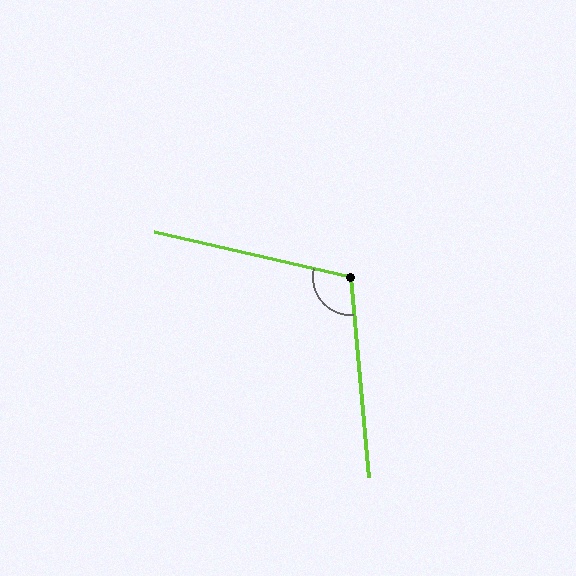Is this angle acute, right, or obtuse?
It is obtuse.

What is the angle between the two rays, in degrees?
Approximately 108 degrees.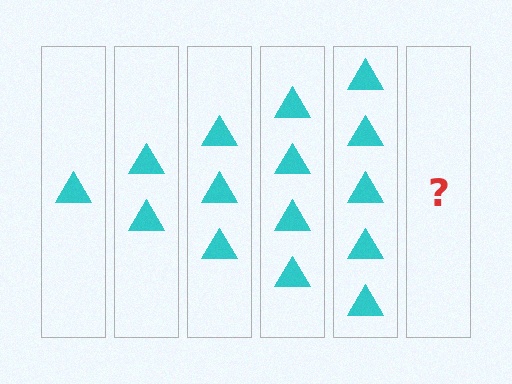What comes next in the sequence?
The next element should be 6 triangles.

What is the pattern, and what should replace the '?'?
The pattern is that each step adds one more triangle. The '?' should be 6 triangles.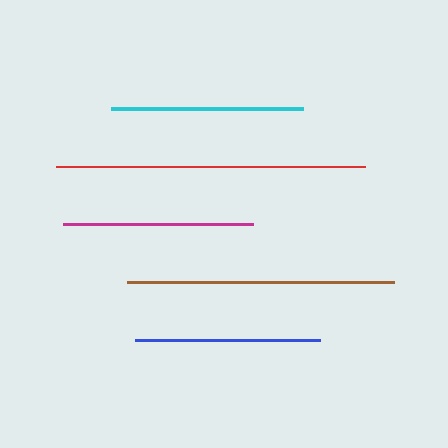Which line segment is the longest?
The red line is the longest at approximately 308 pixels.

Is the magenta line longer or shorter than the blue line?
The magenta line is longer than the blue line.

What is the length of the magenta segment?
The magenta segment is approximately 189 pixels long.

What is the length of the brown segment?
The brown segment is approximately 266 pixels long.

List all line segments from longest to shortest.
From longest to shortest: red, brown, cyan, magenta, blue.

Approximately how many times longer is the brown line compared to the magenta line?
The brown line is approximately 1.4 times the length of the magenta line.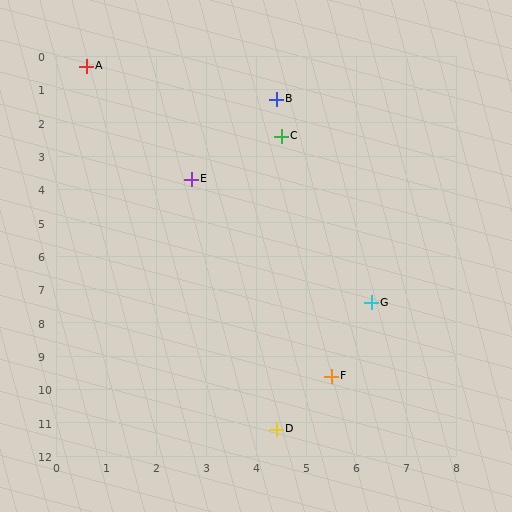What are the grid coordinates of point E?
Point E is at approximately (2.7, 3.7).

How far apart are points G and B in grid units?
Points G and B are about 6.4 grid units apart.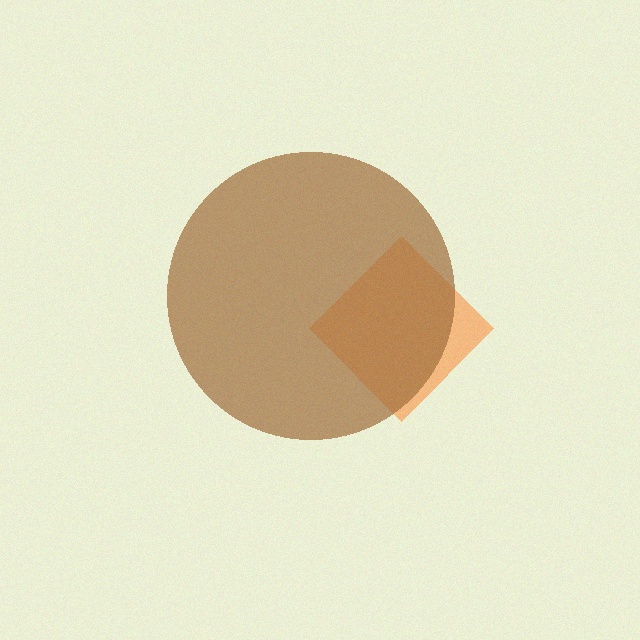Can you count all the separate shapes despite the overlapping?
Yes, there are 2 separate shapes.